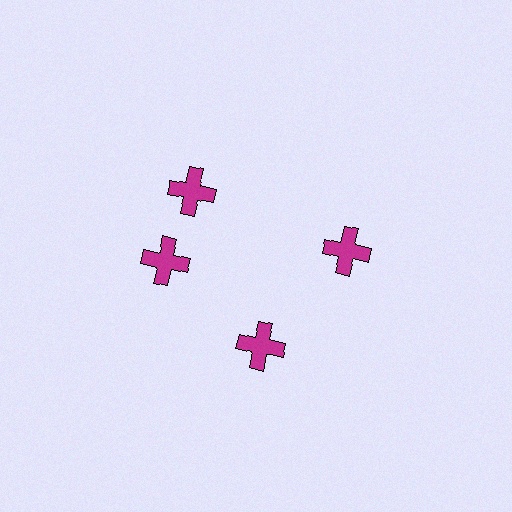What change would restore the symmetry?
The symmetry would be restored by rotating it back into even spacing with its neighbors so that all 4 crosses sit at equal angles and equal distance from the center.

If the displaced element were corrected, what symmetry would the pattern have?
It would have 4-fold rotational symmetry — the pattern would map onto itself every 90 degrees.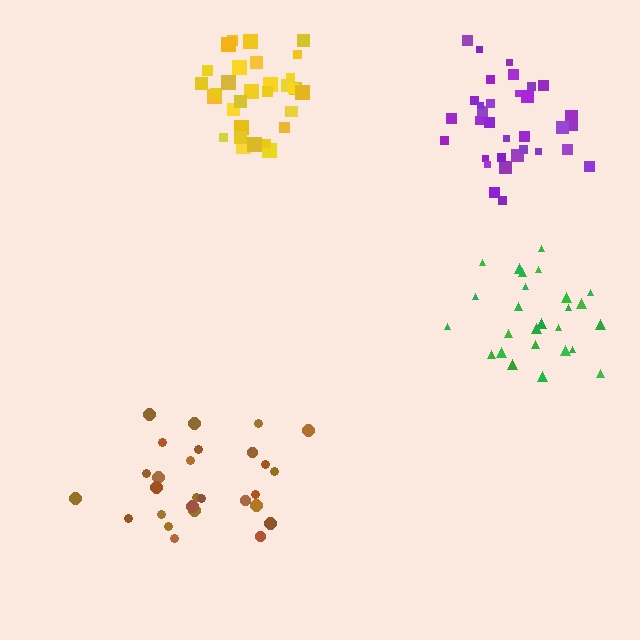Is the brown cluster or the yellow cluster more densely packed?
Yellow.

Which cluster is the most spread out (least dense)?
Brown.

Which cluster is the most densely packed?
Yellow.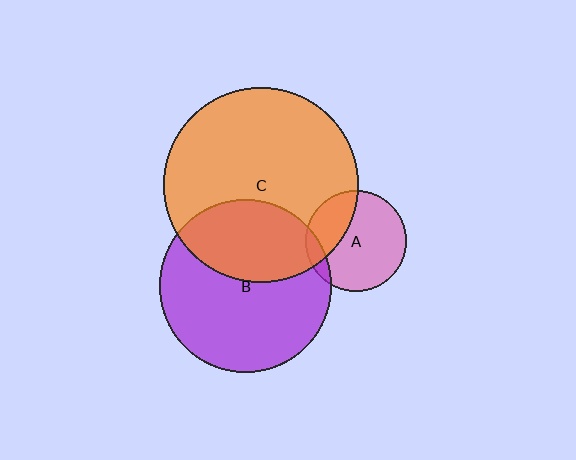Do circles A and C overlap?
Yes.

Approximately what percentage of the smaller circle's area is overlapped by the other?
Approximately 30%.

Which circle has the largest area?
Circle C (orange).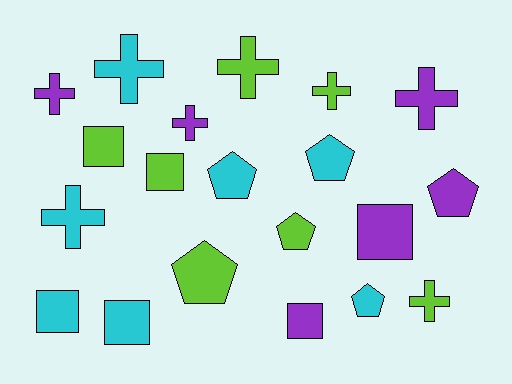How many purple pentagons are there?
There is 1 purple pentagon.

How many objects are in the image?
There are 20 objects.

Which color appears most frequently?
Cyan, with 7 objects.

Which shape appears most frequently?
Cross, with 8 objects.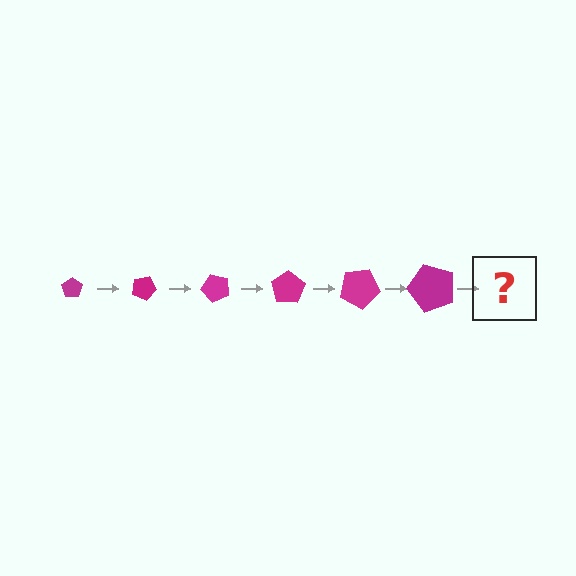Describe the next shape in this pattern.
It should be a pentagon, larger than the previous one and rotated 150 degrees from the start.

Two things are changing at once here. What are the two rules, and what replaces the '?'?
The two rules are that the pentagon grows larger each step and it rotates 25 degrees each step. The '?' should be a pentagon, larger than the previous one and rotated 150 degrees from the start.